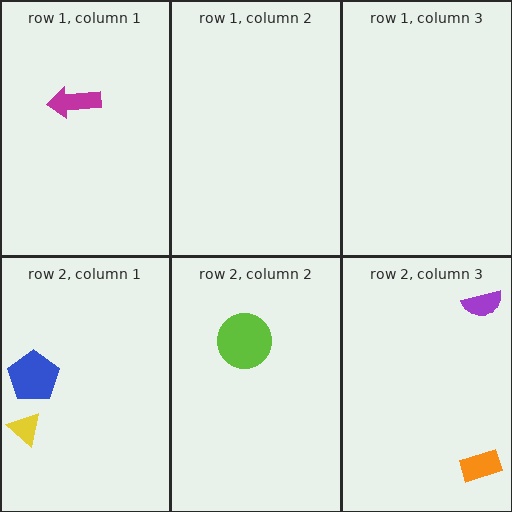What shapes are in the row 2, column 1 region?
The blue pentagon, the yellow triangle.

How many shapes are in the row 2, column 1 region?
2.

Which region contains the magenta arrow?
The row 1, column 1 region.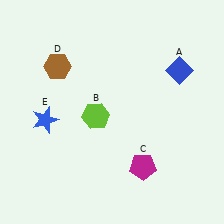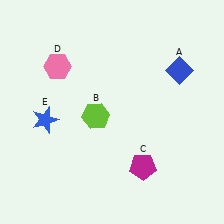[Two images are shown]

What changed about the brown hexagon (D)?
In Image 1, D is brown. In Image 2, it changed to pink.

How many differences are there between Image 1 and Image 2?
There is 1 difference between the two images.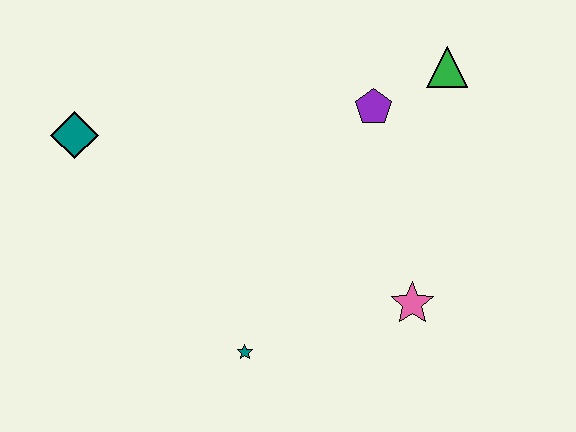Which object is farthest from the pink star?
The teal diamond is farthest from the pink star.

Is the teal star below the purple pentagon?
Yes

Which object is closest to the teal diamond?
The teal star is closest to the teal diamond.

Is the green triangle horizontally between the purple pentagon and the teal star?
No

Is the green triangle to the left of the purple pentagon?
No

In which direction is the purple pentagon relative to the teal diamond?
The purple pentagon is to the right of the teal diamond.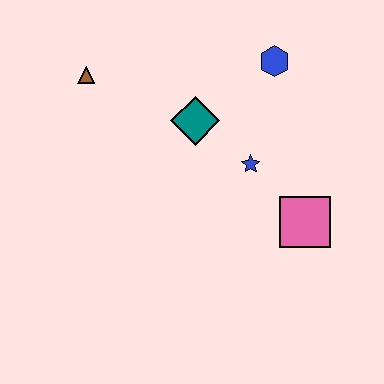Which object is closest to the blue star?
The teal diamond is closest to the blue star.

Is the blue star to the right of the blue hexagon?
No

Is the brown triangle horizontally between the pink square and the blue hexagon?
No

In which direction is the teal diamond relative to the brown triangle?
The teal diamond is to the right of the brown triangle.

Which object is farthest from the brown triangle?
The pink square is farthest from the brown triangle.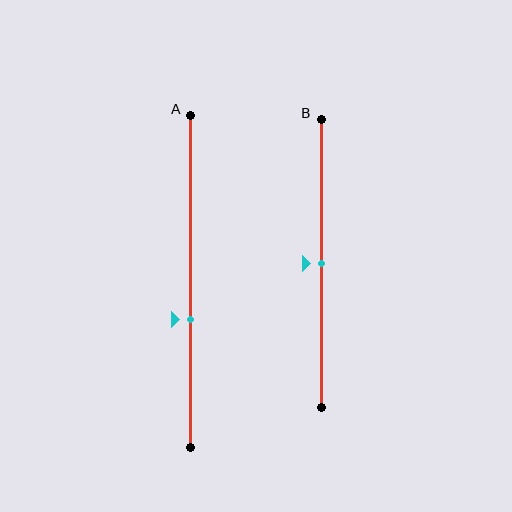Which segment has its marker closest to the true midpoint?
Segment B has its marker closest to the true midpoint.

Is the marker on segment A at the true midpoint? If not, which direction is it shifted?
No, the marker on segment A is shifted downward by about 11% of the segment length.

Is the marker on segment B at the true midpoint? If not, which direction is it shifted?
Yes, the marker on segment B is at the true midpoint.